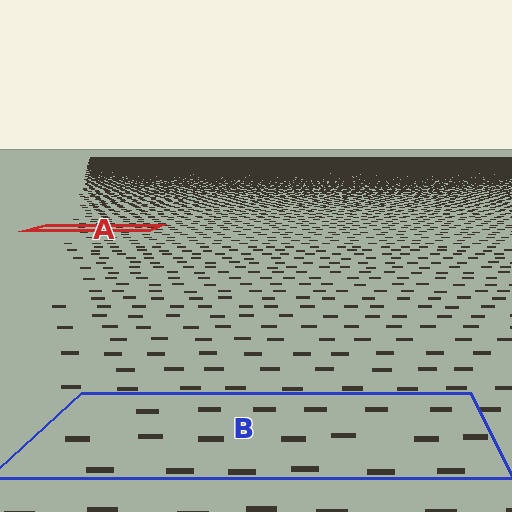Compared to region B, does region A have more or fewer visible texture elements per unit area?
Region A has more texture elements per unit area — they are packed more densely because it is farther away.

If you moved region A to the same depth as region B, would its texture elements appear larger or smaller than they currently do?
They would appear larger. At a closer depth, the same texture elements are projected at a bigger on-screen size.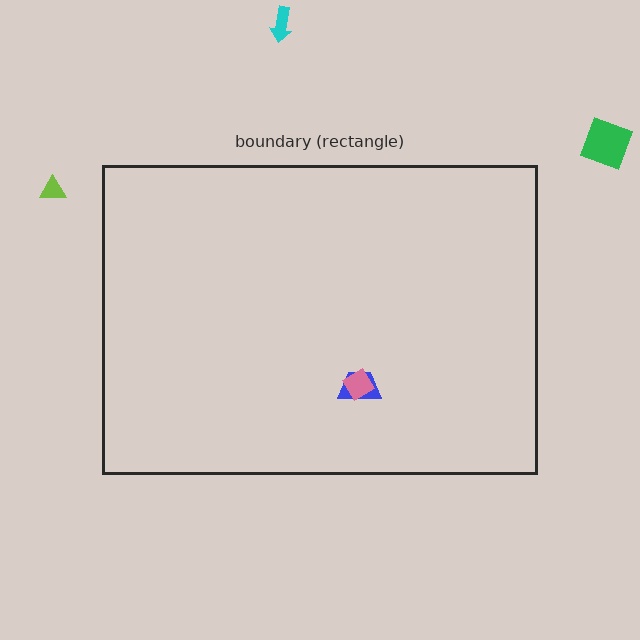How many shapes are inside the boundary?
2 inside, 3 outside.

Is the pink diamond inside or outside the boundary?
Inside.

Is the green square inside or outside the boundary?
Outside.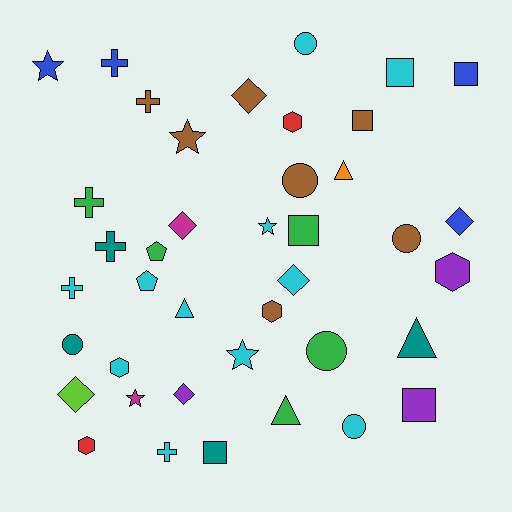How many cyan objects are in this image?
There are 11 cyan objects.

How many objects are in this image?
There are 40 objects.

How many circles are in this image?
There are 6 circles.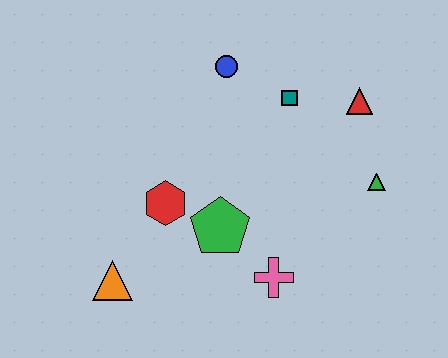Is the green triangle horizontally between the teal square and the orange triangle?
No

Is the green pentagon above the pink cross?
Yes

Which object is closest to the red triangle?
The teal square is closest to the red triangle.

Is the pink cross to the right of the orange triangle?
Yes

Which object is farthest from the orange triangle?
The red triangle is farthest from the orange triangle.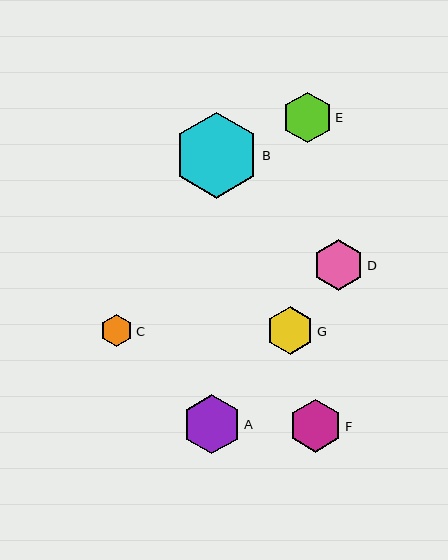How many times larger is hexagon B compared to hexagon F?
Hexagon B is approximately 1.6 times the size of hexagon F.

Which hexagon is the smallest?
Hexagon C is the smallest with a size of approximately 32 pixels.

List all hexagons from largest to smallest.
From largest to smallest: B, A, F, D, E, G, C.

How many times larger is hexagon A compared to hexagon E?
Hexagon A is approximately 1.2 times the size of hexagon E.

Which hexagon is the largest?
Hexagon B is the largest with a size of approximately 86 pixels.